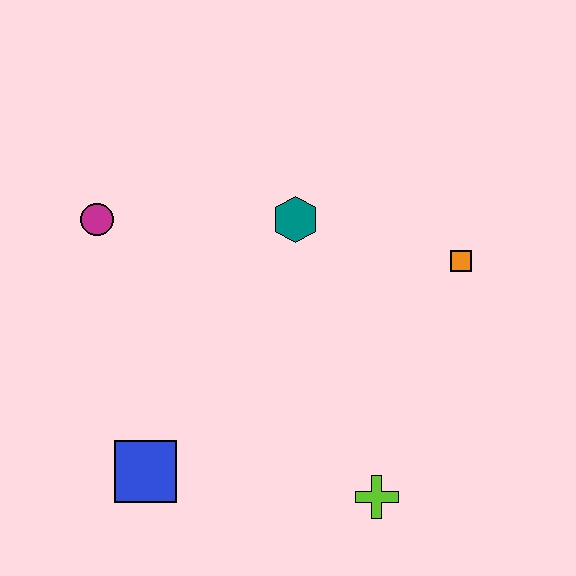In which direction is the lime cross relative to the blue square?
The lime cross is to the right of the blue square.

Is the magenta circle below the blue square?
No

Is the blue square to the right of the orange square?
No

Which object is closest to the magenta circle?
The teal hexagon is closest to the magenta circle.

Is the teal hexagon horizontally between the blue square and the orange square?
Yes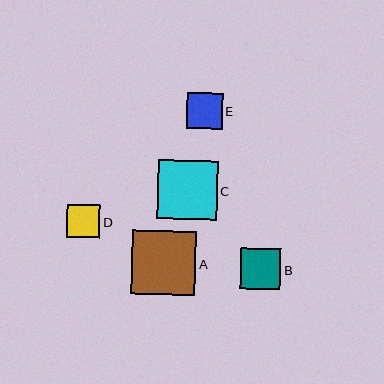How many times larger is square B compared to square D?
Square B is approximately 1.2 times the size of square D.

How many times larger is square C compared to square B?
Square C is approximately 1.5 times the size of square B.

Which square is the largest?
Square A is the largest with a size of approximately 64 pixels.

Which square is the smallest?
Square D is the smallest with a size of approximately 33 pixels.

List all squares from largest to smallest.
From largest to smallest: A, C, B, E, D.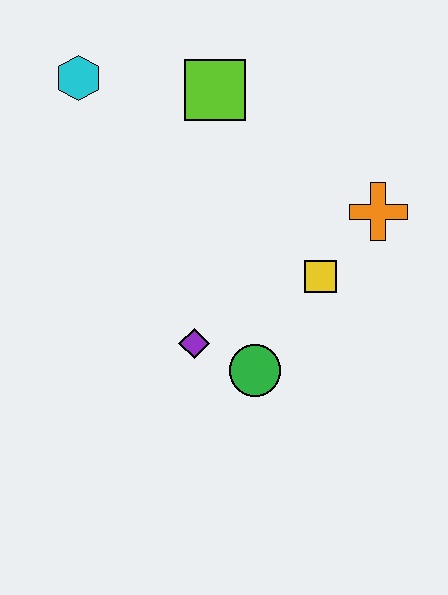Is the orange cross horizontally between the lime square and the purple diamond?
No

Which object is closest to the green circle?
The purple diamond is closest to the green circle.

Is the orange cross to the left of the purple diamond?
No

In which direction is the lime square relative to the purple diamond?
The lime square is above the purple diamond.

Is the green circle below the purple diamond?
Yes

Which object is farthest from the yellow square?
The cyan hexagon is farthest from the yellow square.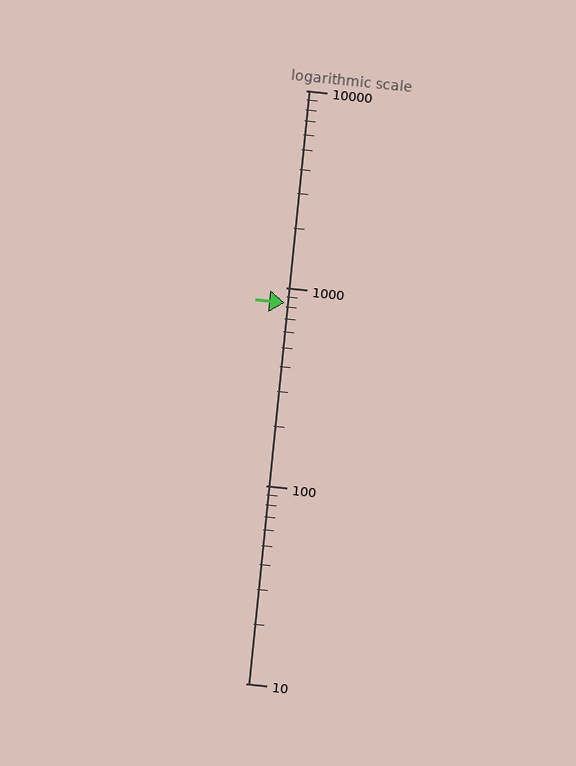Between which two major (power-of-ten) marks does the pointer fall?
The pointer is between 100 and 1000.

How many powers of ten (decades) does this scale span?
The scale spans 3 decades, from 10 to 10000.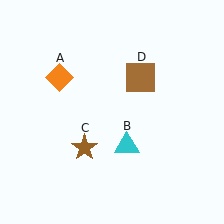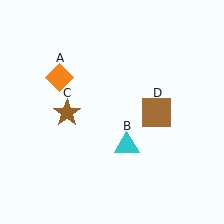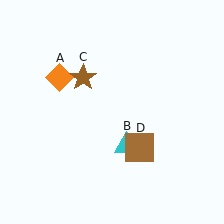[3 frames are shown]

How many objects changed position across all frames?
2 objects changed position: brown star (object C), brown square (object D).